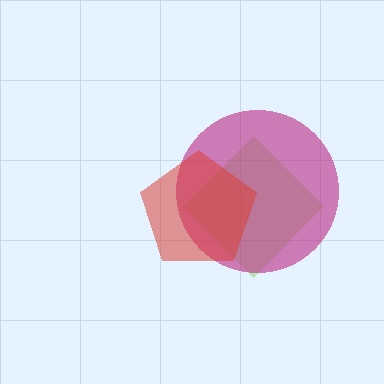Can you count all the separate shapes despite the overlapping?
Yes, there are 3 separate shapes.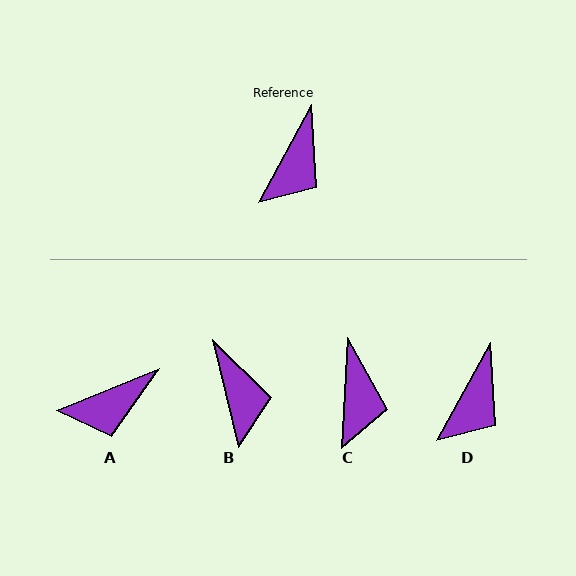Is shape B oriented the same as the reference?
No, it is off by about 42 degrees.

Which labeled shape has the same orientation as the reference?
D.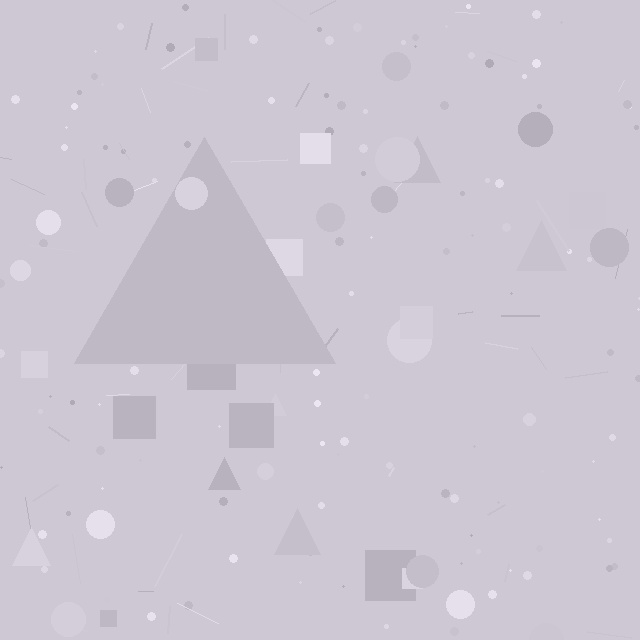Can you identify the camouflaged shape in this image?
The camouflaged shape is a triangle.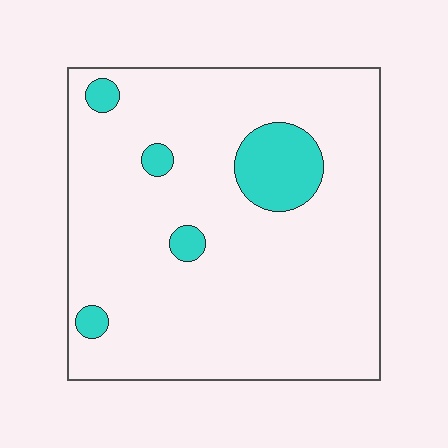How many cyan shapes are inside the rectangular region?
5.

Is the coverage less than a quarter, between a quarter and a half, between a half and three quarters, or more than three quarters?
Less than a quarter.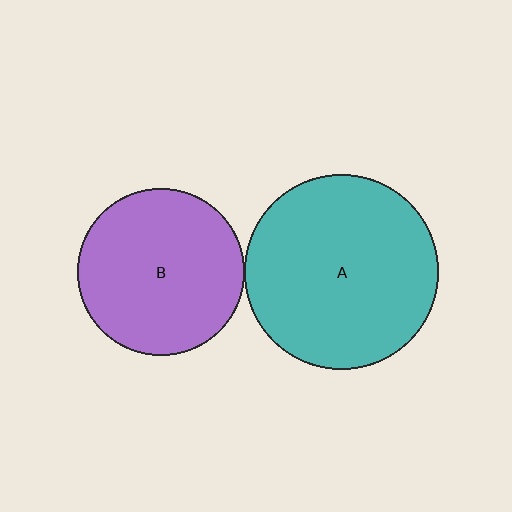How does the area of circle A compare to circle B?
Approximately 1.4 times.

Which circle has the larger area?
Circle A (teal).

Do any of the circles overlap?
No, none of the circles overlap.